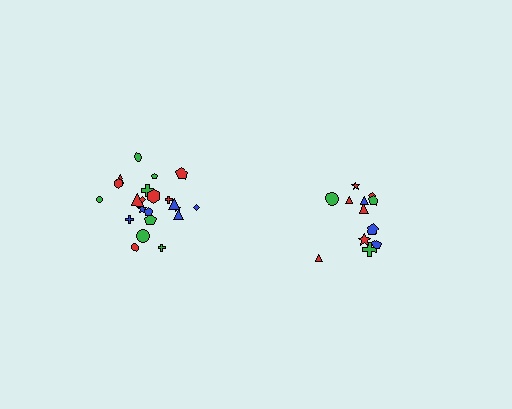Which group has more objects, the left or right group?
The left group.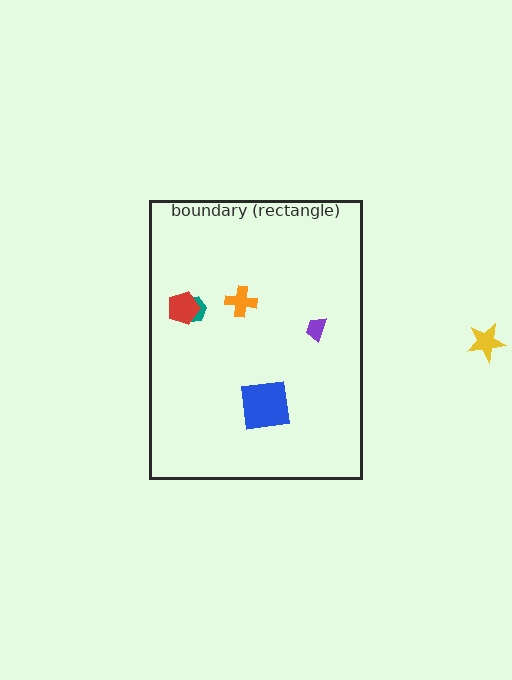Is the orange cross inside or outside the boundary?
Inside.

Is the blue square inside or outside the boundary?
Inside.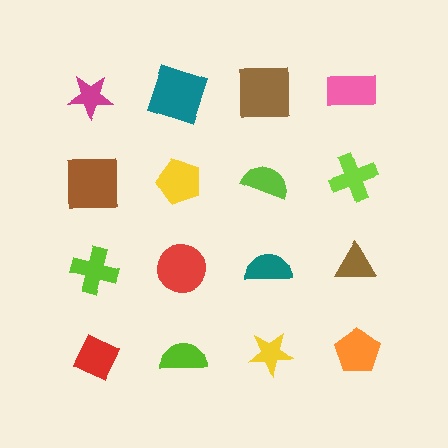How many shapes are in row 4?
4 shapes.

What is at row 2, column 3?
A lime semicircle.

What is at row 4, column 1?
A red diamond.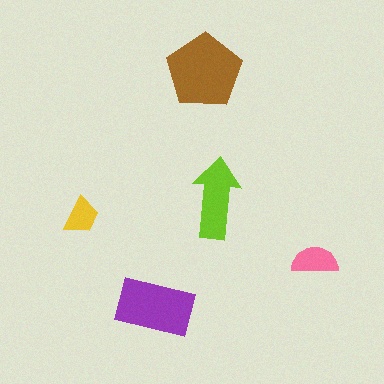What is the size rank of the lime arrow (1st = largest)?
3rd.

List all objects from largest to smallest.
The brown pentagon, the purple rectangle, the lime arrow, the pink semicircle, the yellow trapezoid.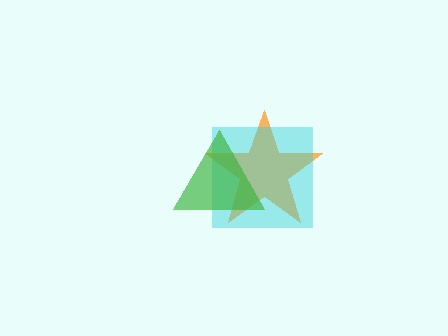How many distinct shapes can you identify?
There are 3 distinct shapes: an orange star, a cyan square, a green triangle.